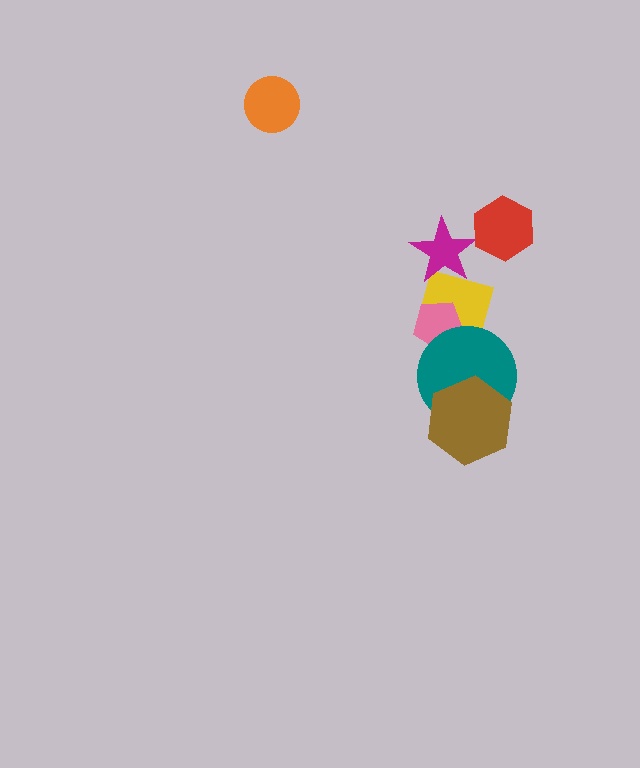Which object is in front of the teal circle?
The brown hexagon is in front of the teal circle.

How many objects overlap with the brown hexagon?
1 object overlaps with the brown hexagon.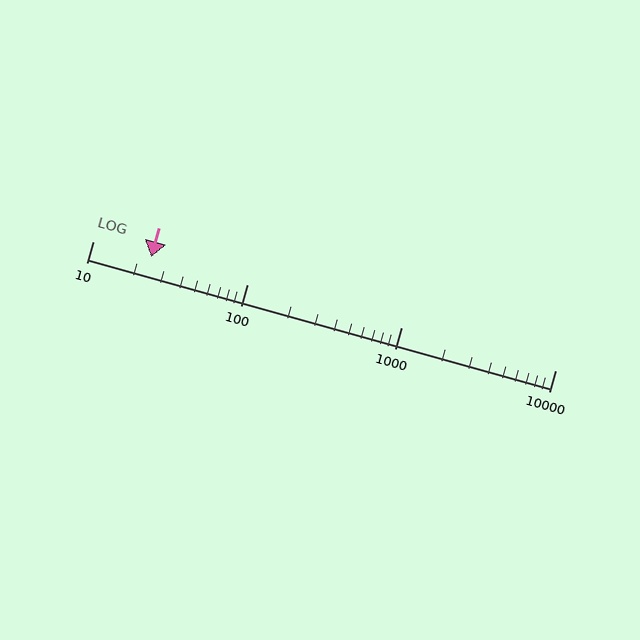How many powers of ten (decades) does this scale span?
The scale spans 3 decades, from 10 to 10000.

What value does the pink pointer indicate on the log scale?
The pointer indicates approximately 24.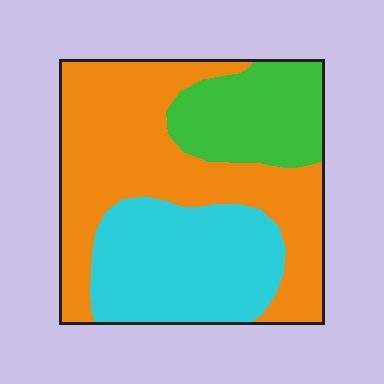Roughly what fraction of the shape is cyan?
Cyan takes up about one third (1/3) of the shape.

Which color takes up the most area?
Orange, at roughly 50%.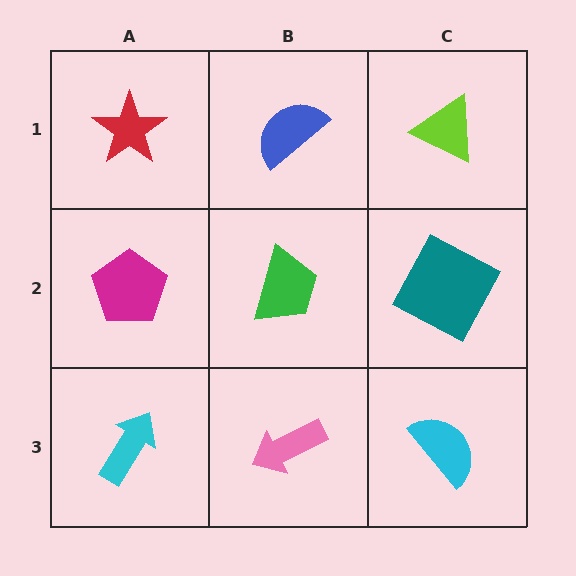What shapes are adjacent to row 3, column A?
A magenta pentagon (row 2, column A), a pink arrow (row 3, column B).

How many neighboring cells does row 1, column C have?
2.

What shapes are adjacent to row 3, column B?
A green trapezoid (row 2, column B), a cyan arrow (row 3, column A), a cyan semicircle (row 3, column C).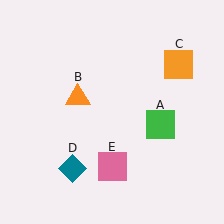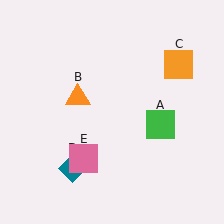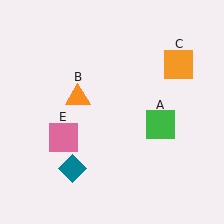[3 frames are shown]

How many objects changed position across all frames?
1 object changed position: pink square (object E).